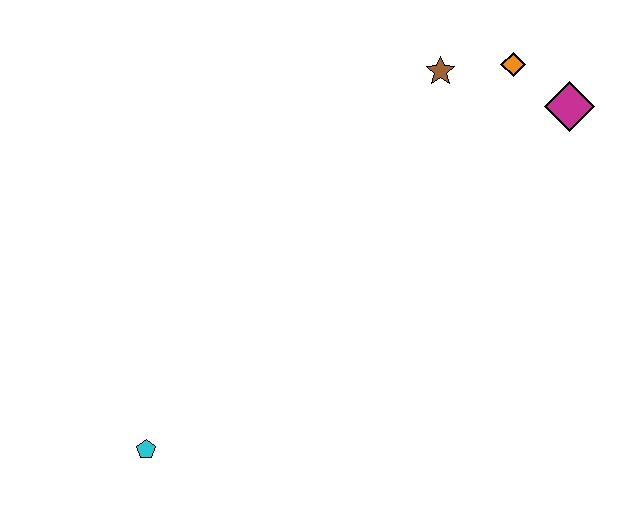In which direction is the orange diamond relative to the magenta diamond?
The orange diamond is to the left of the magenta diamond.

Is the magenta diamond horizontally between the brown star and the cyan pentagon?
No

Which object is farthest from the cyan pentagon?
The magenta diamond is farthest from the cyan pentagon.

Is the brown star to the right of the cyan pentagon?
Yes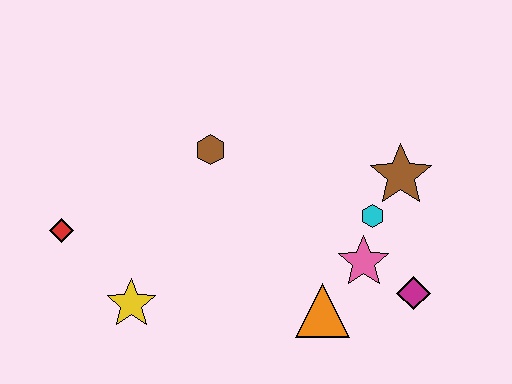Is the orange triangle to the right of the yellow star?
Yes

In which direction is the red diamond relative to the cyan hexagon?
The red diamond is to the left of the cyan hexagon.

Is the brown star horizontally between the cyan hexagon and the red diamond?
No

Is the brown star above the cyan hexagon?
Yes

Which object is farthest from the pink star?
The red diamond is farthest from the pink star.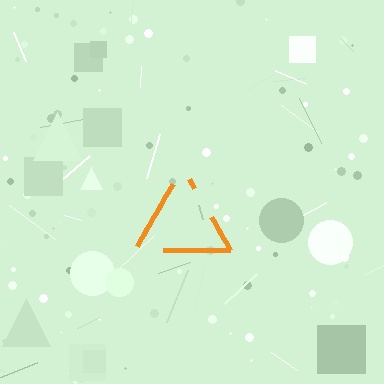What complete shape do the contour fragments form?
The contour fragments form a triangle.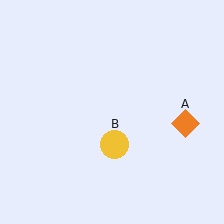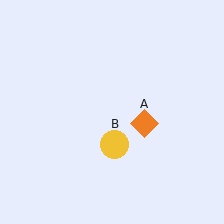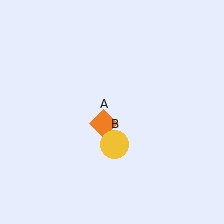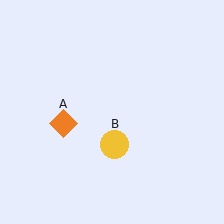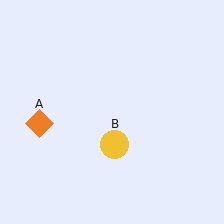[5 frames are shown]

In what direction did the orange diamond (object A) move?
The orange diamond (object A) moved left.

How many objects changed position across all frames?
1 object changed position: orange diamond (object A).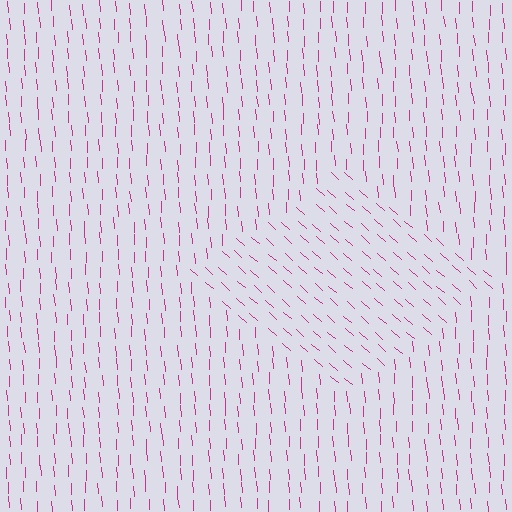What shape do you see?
I see a diamond.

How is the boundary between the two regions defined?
The boundary is defined purely by a change in line orientation (approximately 45 degrees difference). All lines are the same color and thickness.